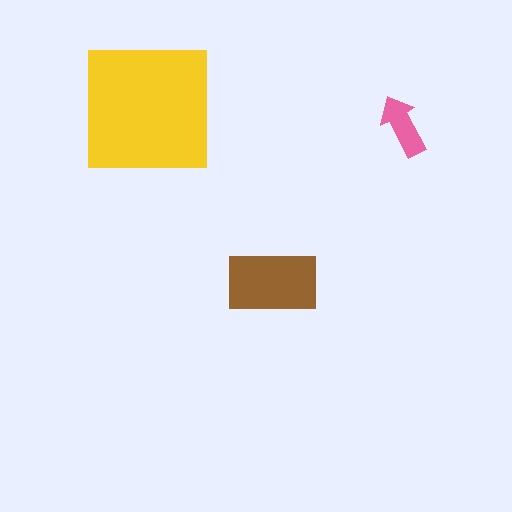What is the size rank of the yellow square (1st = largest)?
1st.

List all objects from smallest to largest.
The pink arrow, the brown rectangle, the yellow square.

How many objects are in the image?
There are 3 objects in the image.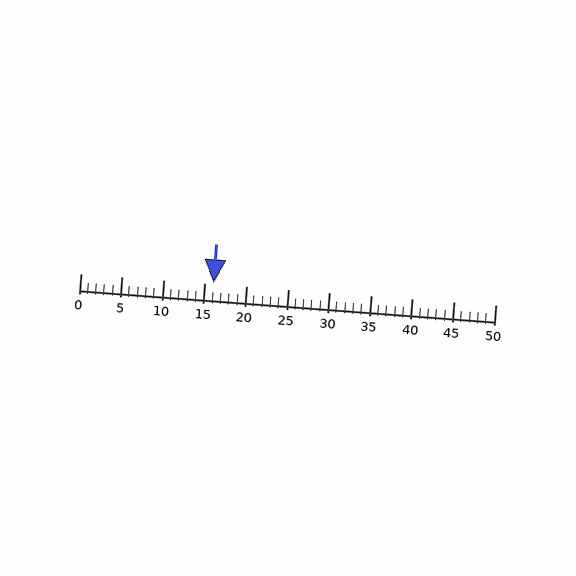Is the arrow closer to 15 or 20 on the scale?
The arrow is closer to 15.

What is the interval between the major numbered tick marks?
The major tick marks are spaced 5 units apart.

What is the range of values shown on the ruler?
The ruler shows values from 0 to 50.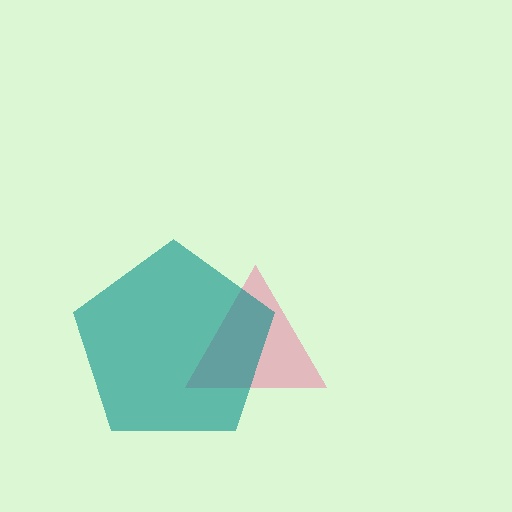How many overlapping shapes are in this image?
There are 2 overlapping shapes in the image.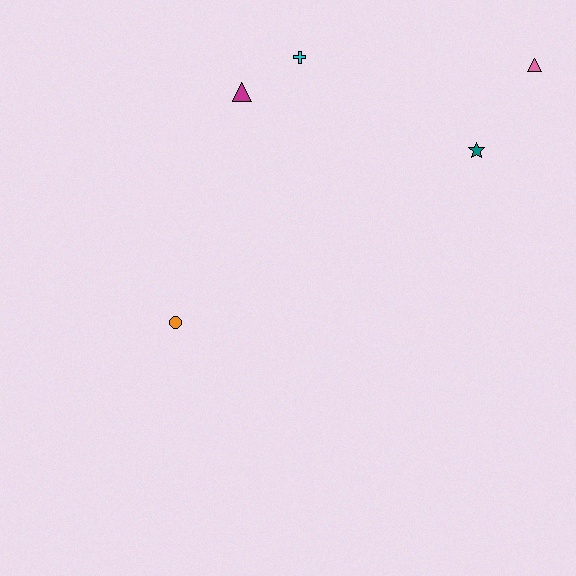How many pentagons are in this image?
There are no pentagons.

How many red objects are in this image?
There are no red objects.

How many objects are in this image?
There are 5 objects.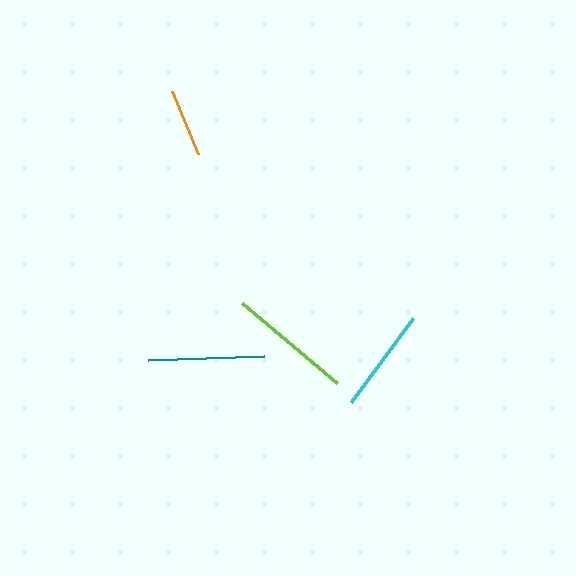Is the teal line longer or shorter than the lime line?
The lime line is longer than the teal line.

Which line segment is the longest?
The lime line is the longest at approximately 123 pixels.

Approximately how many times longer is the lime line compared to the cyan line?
The lime line is approximately 1.2 times the length of the cyan line.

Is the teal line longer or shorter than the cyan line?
The teal line is longer than the cyan line.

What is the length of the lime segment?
The lime segment is approximately 123 pixels long.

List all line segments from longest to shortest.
From longest to shortest: lime, teal, cyan, orange.